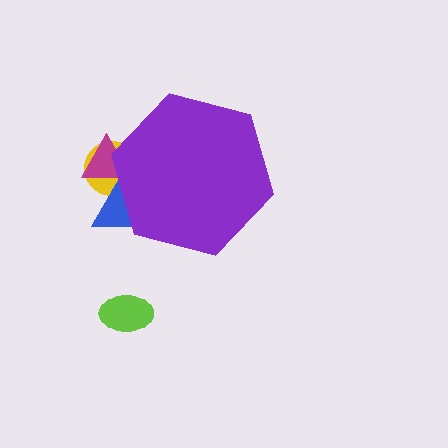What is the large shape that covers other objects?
A purple hexagon.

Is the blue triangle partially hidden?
Yes, the blue triangle is partially hidden behind the purple hexagon.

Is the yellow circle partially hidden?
Yes, the yellow circle is partially hidden behind the purple hexagon.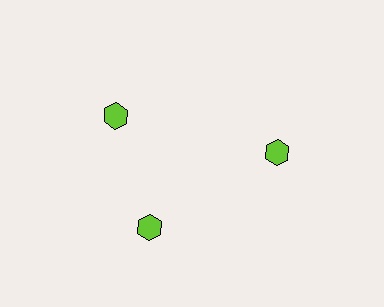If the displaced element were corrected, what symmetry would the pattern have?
It would have 3-fold rotational symmetry — the pattern would map onto itself every 120 degrees.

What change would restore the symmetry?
The symmetry would be restored by rotating it back into even spacing with its neighbors so that all 3 hexagons sit at equal angles and equal distance from the center.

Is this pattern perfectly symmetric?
No. The 3 lime hexagons are arranged in a ring, but one element near the 11 o'clock position is rotated out of alignment along the ring, breaking the 3-fold rotational symmetry.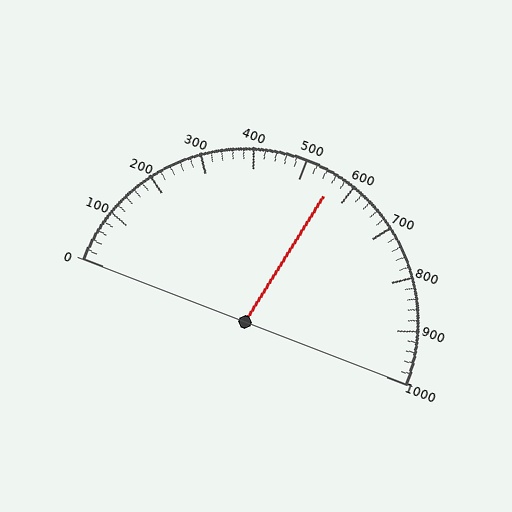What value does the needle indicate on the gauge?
The needle indicates approximately 560.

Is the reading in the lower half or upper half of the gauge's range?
The reading is in the upper half of the range (0 to 1000).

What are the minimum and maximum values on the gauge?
The gauge ranges from 0 to 1000.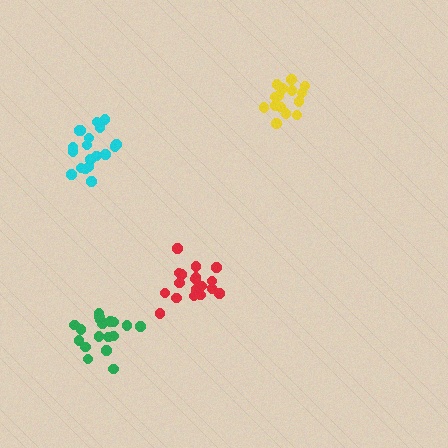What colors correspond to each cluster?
The clusters are colored: yellow, red, cyan, green.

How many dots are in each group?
Group 1: 16 dots, Group 2: 18 dots, Group 3: 19 dots, Group 4: 18 dots (71 total).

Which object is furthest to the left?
The cyan cluster is leftmost.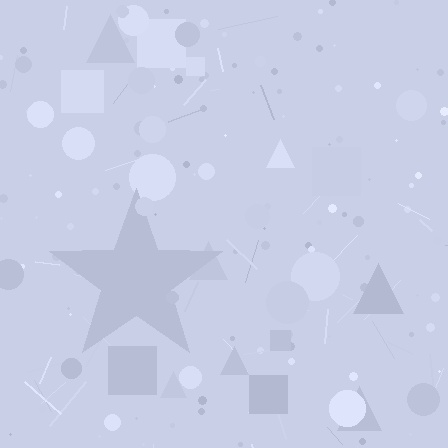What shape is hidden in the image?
A star is hidden in the image.